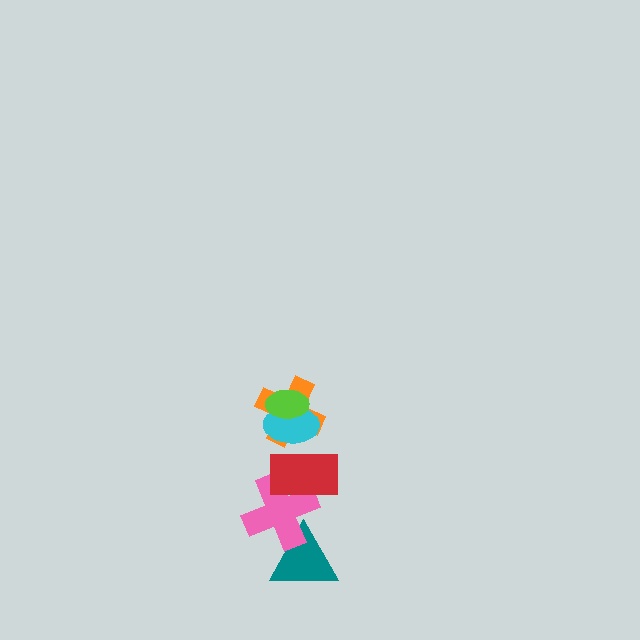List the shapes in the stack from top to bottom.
From top to bottom: the lime ellipse, the cyan ellipse, the orange cross, the red rectangle, the pink cross, the teal triangle.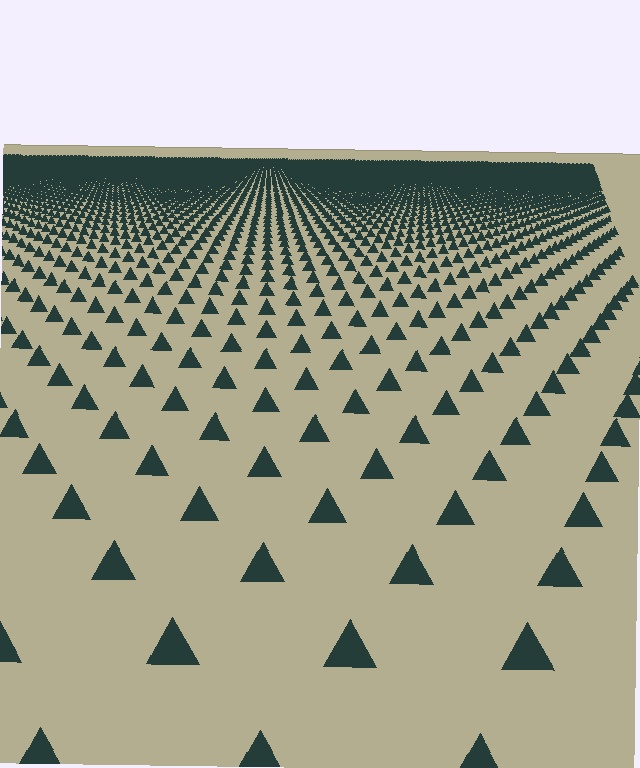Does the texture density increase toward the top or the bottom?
Density increases toward the top.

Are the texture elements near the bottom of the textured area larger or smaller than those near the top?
Larger. Near the bottom, elements are closer to the viewer and appear at a bigger on-screen size.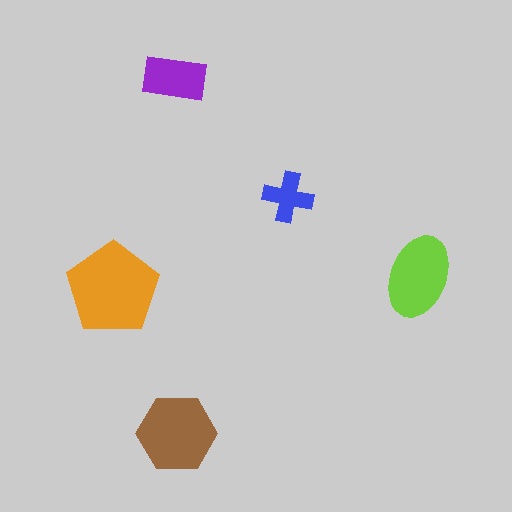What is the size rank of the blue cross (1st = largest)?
5th.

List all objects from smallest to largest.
The blue cross, the purple rectangle, the lime ellipse, the brown hexagon, the orange pentagon.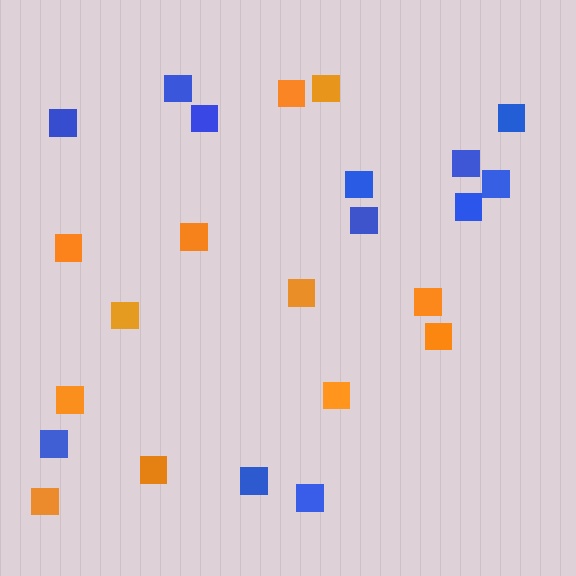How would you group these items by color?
There are 2 groups: one group of blue squares (12) and one group of orange squares (12).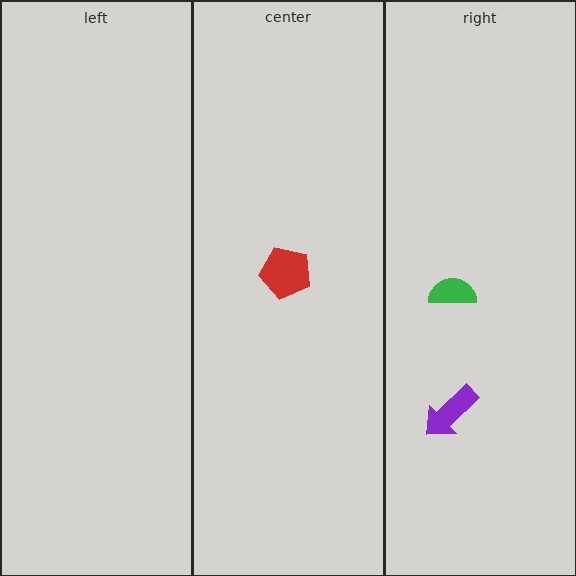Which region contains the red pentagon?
The center region.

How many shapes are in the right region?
2.